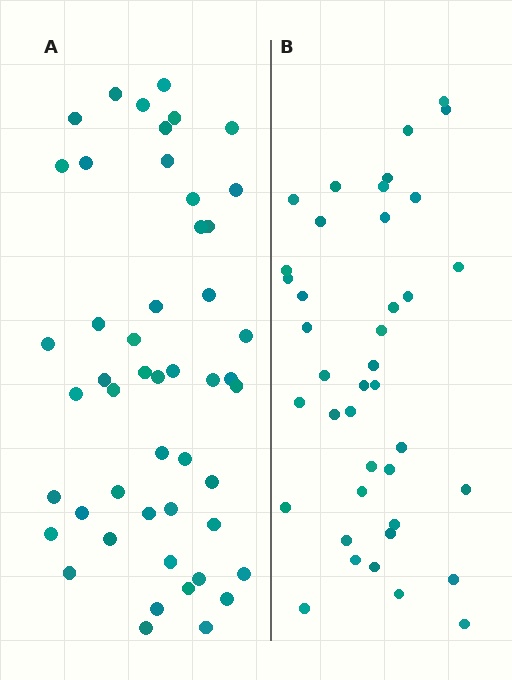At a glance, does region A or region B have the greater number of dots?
Region A (the left region) has more dots.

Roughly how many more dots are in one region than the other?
Region A has roughly 8 or so more dots than region B.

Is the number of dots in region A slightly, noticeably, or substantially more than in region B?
Region A has only slightly more — the two regions are fairly close. The ratio is roughly 1.2 to 1.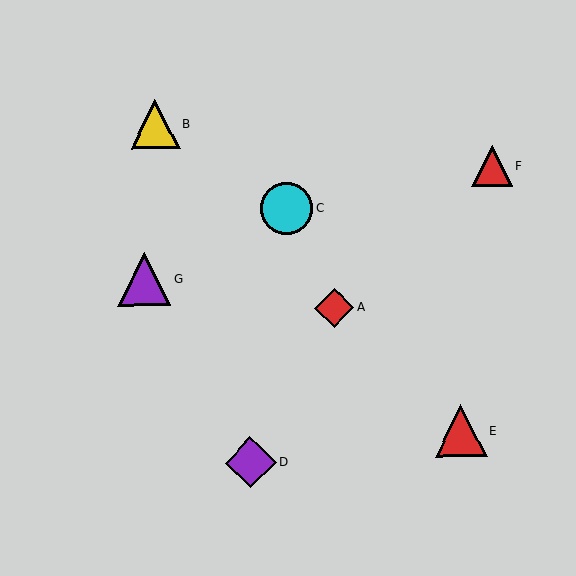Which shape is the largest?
The purple triangle (labeled G) is the largest.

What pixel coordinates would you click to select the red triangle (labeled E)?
Click at (461, 431) to select the red triangle E.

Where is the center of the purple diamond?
The center of the purple diamond is at (250, 463).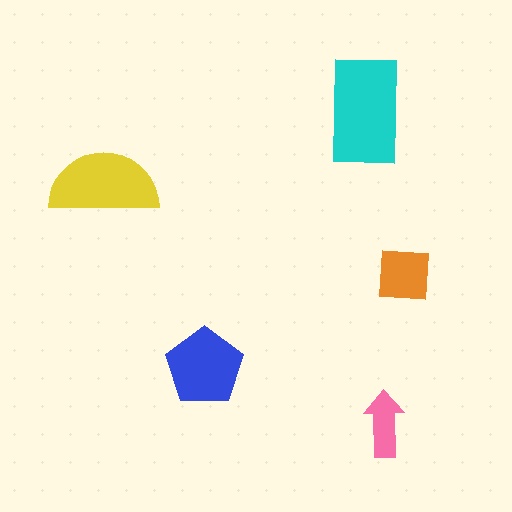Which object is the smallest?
The pink arrow.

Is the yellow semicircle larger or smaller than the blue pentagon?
Larger.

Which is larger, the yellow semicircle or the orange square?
The yellow semicircle.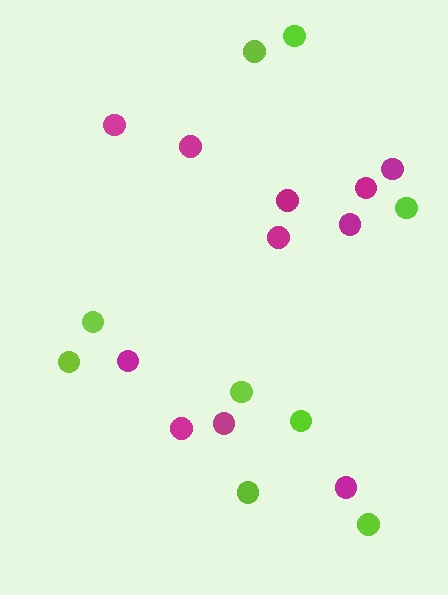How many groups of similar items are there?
There are 2 groups: one group of lime circles (9) and one group of magenta circles (11).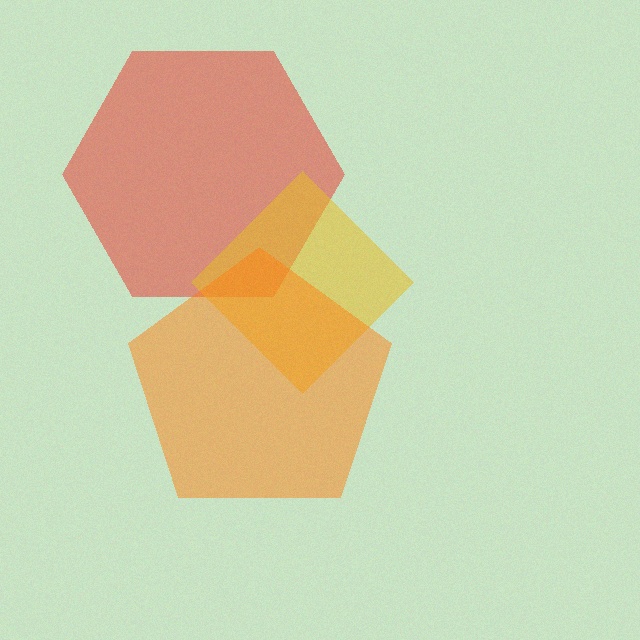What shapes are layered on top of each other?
The layered shapes are: a red hexagon, a yellow diamond, an orange pentagon.